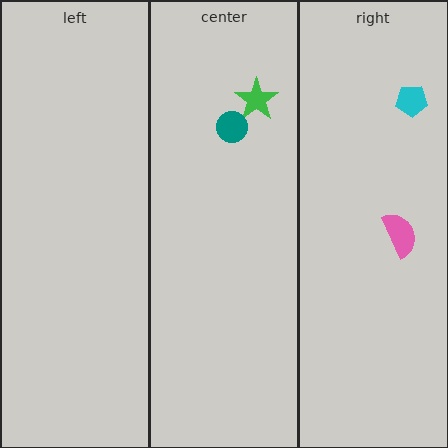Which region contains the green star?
The center region.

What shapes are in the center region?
The green star, the teal circle.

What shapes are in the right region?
The cyan pentagon, the pink semicircle.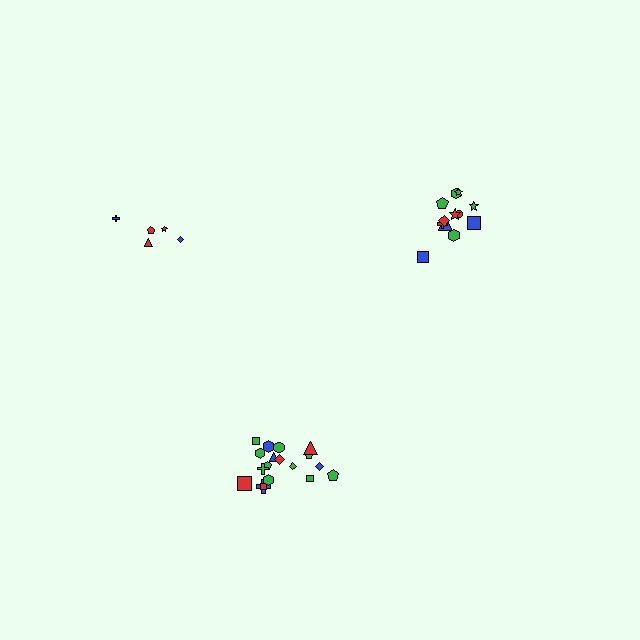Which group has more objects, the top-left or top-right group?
The top-right group.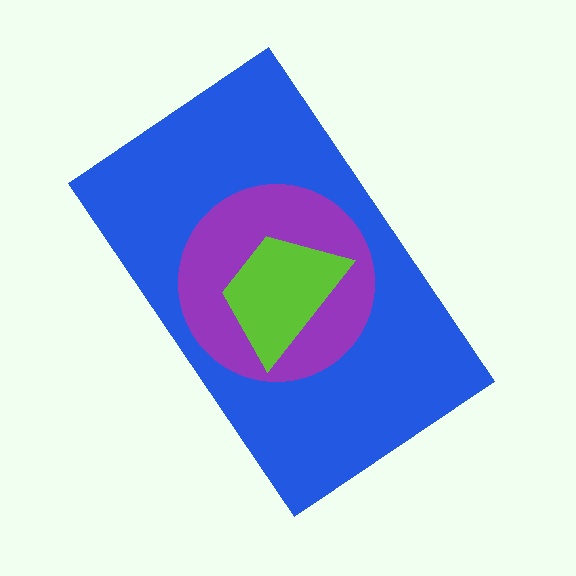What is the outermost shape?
The blue rectangle.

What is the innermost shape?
The lime trapezoid.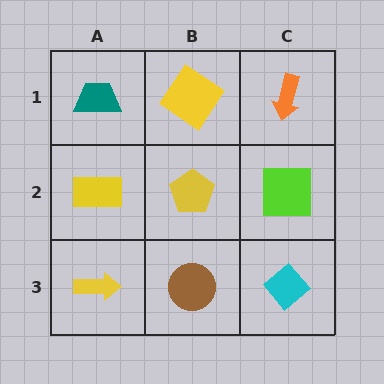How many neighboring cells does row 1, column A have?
2.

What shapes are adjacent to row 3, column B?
A yellow pentagon (row 2, column B), a yellow arrow (row 3, column A), a cyan diamond (row 3, column C).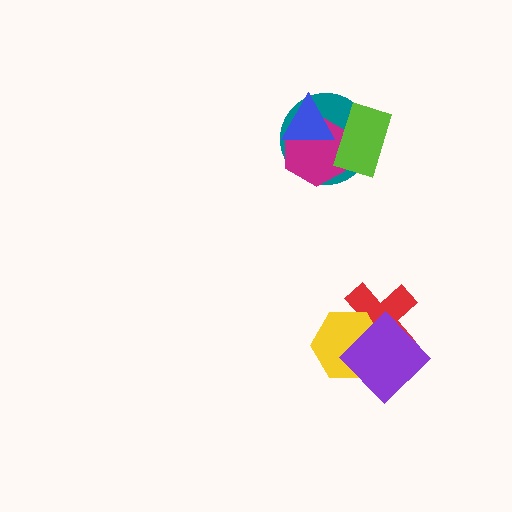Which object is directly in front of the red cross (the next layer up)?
The yellow hexagon is directly in front of the red cross.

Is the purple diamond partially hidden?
No, no other shape covers it.